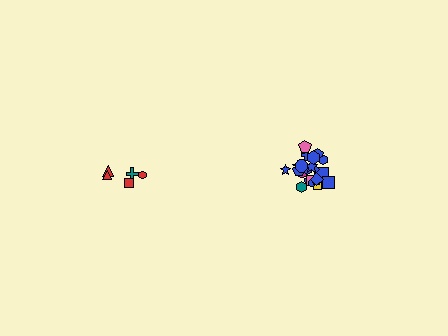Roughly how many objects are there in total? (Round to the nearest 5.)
Roughly 25 objects in total.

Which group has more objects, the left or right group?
The right group.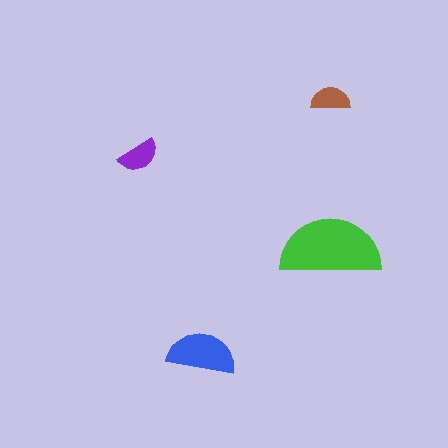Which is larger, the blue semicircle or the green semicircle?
The green one.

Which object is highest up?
The brown semicircle is topmost.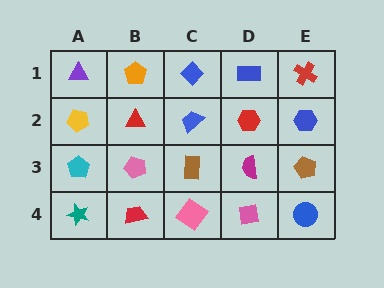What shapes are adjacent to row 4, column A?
A cyan pentagon (row 3, column A), a red trapezoid (row 4, column B).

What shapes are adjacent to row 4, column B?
A pink pentagon (row 3, column B), a teal star (row 4, column A), a pink diamond (row 4, column C).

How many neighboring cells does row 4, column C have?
3.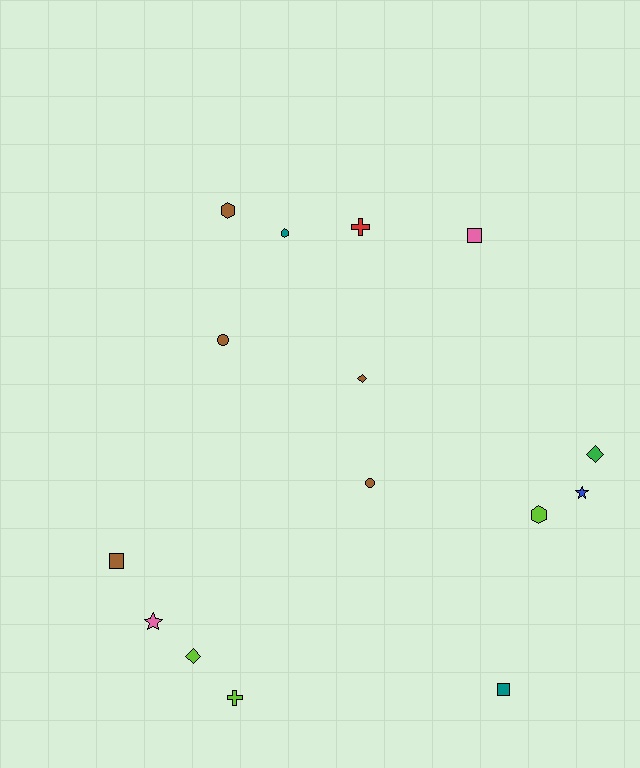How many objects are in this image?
There are 15 objects.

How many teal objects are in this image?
There are 2 teal objects.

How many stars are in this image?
There are 2 stars.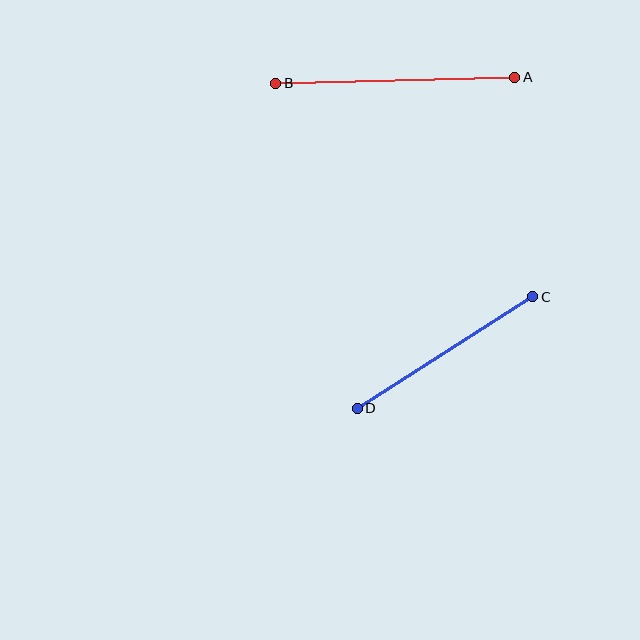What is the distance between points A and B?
The distance is approximately 239 pixels.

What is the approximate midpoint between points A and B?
The midpoint is at approximately (395, 80) pixels.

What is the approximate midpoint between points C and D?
The midpoint is at approximately (445, 352) pixels.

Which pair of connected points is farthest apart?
Points A and B are farthest apart.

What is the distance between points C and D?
The distance is approximately 208 pixels.